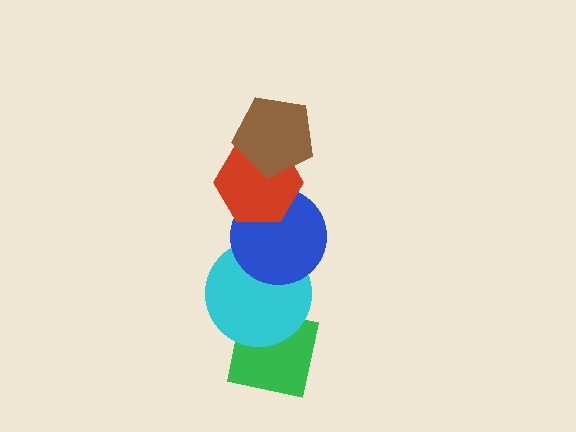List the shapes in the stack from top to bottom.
From top to bottom: the brown pentagon, the red hexagon, the blue circle, the cyan circle, the green square.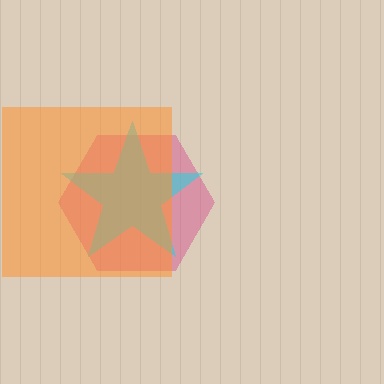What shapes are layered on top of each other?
The layered shapes are: a magenta hexagon, a cyan star, an orange square.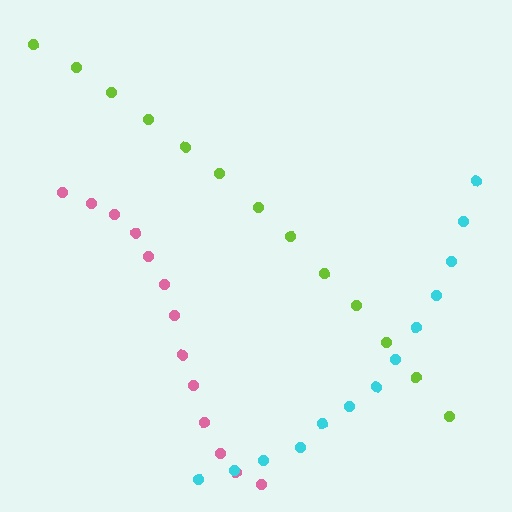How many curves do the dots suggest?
There are 3 distinct paths.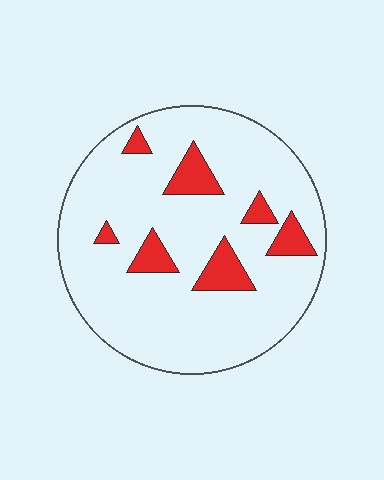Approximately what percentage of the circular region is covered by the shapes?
Approximately 15%.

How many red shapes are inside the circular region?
7.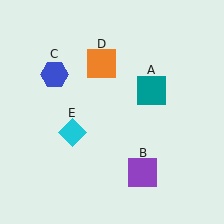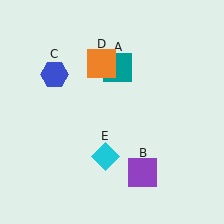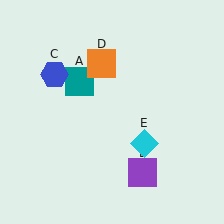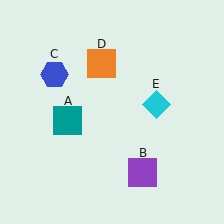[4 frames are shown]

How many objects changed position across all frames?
2 objects changed position: teal square (object A), cyan diamond (object E).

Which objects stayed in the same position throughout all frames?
Purple square (object B) and blue hexagon (object C) and orange square (object D) remained stationary.